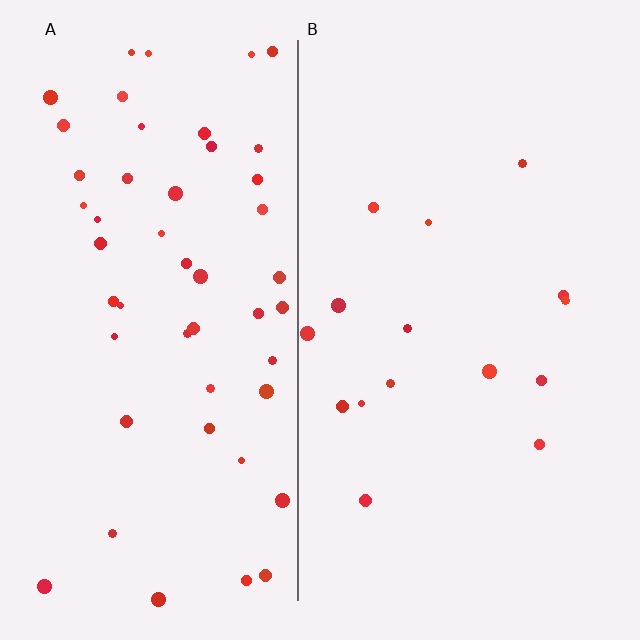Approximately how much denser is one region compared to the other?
Approximately 3.3× — region A over region B.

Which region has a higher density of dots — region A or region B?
A (the left).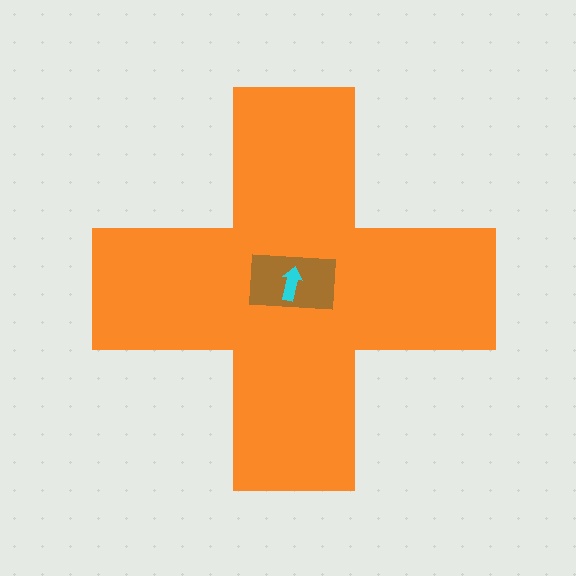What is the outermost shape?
The orange cross.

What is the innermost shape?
The cyan arrow.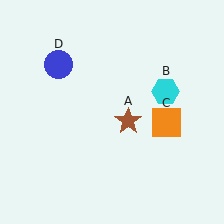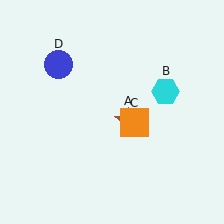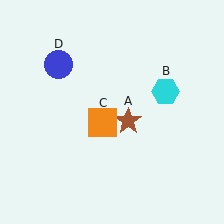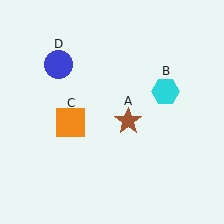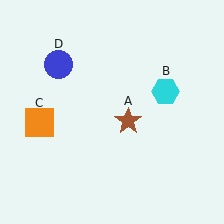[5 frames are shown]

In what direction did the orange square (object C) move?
The orange square (object C) moved left.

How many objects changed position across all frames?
1 object changed position: orange square (object C).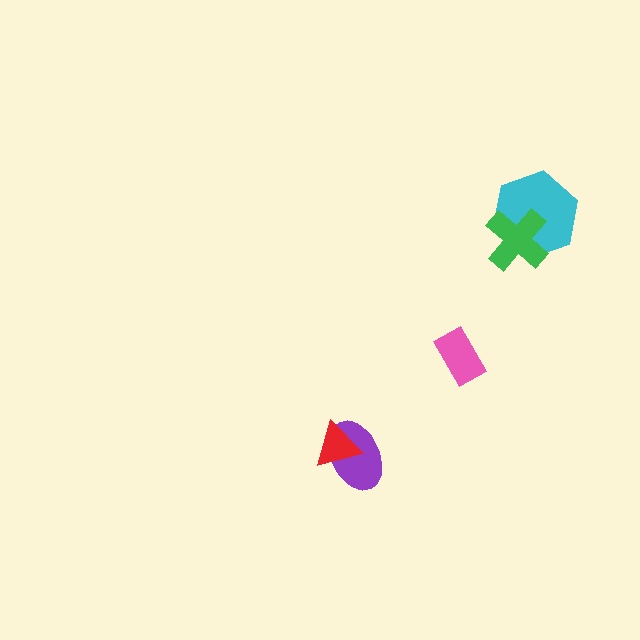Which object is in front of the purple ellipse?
The red triangle is in front of the purple ellipse.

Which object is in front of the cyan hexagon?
The green cross is in front of the cyan hexagon.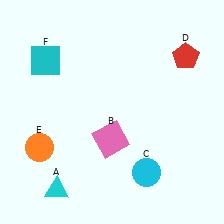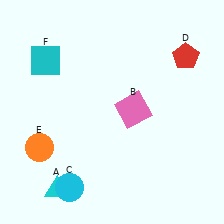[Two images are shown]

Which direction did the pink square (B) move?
The pink square (B) moved up.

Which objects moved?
The objects that moved are: the pink square (B), the cyan circle (C).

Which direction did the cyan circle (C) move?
The cyan circle (C) moved left.